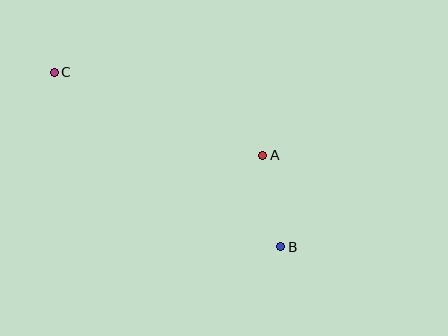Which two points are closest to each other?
Points A and B are closest to each other.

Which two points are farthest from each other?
Points B and C are farthest from each other.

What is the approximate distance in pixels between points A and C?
The distance between A and C is approximately 224 pixels.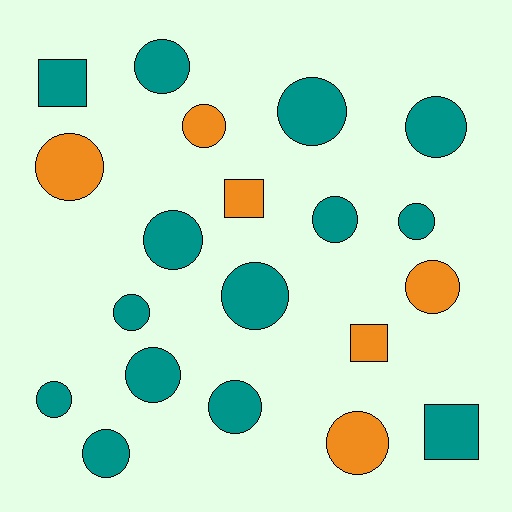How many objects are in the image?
There are 20 objects.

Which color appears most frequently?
Teal, with 14 objects.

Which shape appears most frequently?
Circle, with 16 objects.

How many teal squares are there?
There are 2 teal squares.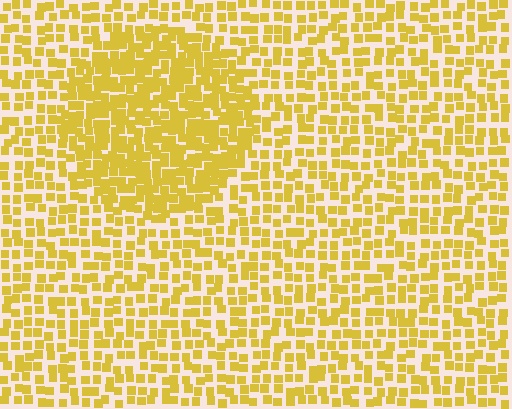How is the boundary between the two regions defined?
The boundary is defined by a change in element density (approximately 1.8x ratio). All elements are the same color, size, and shape.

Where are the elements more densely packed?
The elements are more densely packed inside the circle boundary.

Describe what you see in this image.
The image contains small yellow elements arranged at two different densities. A circle-shaped region is visible where the elements are more densely packed than the surrounding area.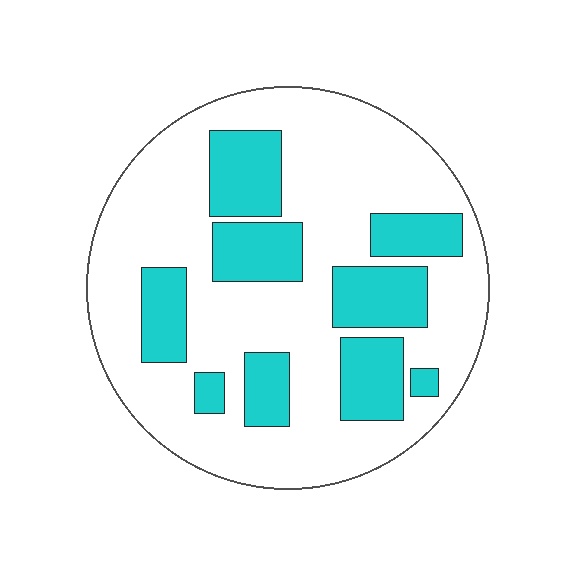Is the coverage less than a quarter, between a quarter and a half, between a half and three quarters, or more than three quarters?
Between a quarter and a half.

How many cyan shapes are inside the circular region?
9.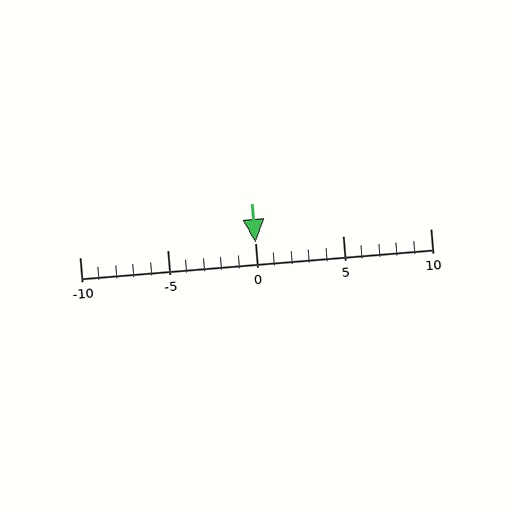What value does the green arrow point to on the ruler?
The green arrow points to approximately 0.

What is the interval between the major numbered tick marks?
The major tick marks are spaced 5 units apart.